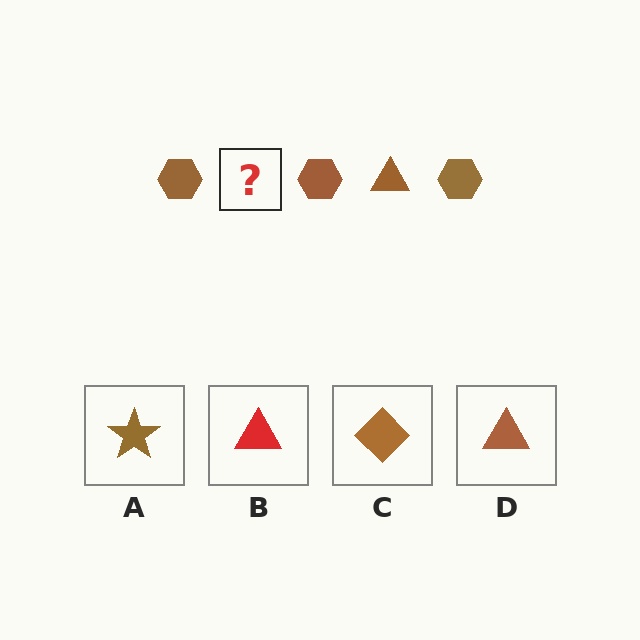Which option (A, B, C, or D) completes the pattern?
D.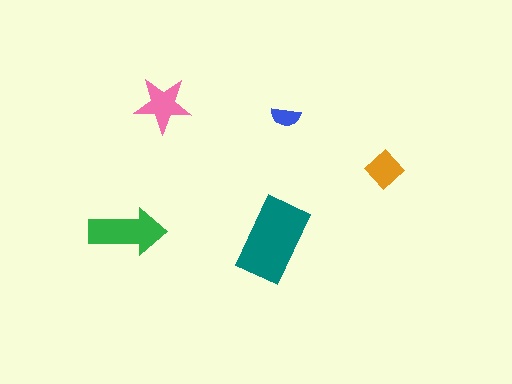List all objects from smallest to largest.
The blue semicircle, the orange diamond, the pink star, the green arrow, the teal rectangle.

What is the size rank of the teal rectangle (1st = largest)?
1st.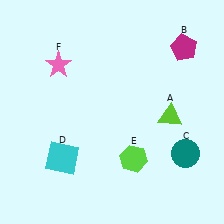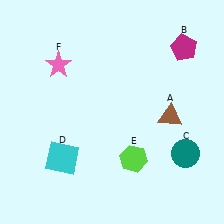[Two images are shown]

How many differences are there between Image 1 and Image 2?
There is 1 difference between the two images.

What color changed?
The triangle (A) changed from lime in Image 1 to brown in Image 2.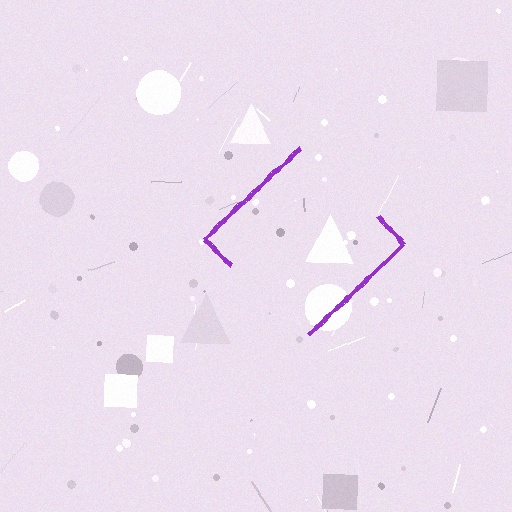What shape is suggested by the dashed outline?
The dashed outline suggests a diamond.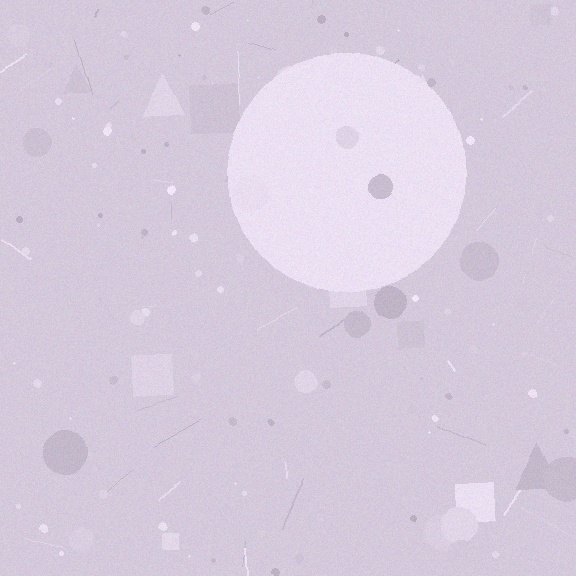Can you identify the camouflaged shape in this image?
The camouflaged shape is a circle.